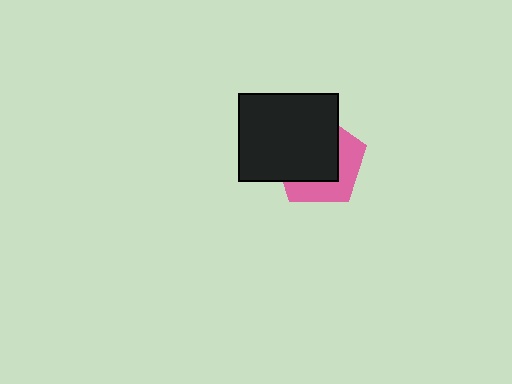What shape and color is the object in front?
The object in front is a black rectangle.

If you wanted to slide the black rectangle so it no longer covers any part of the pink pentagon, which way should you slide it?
Slide it toward the upper-left — that is the most direct way to separate the two shapes.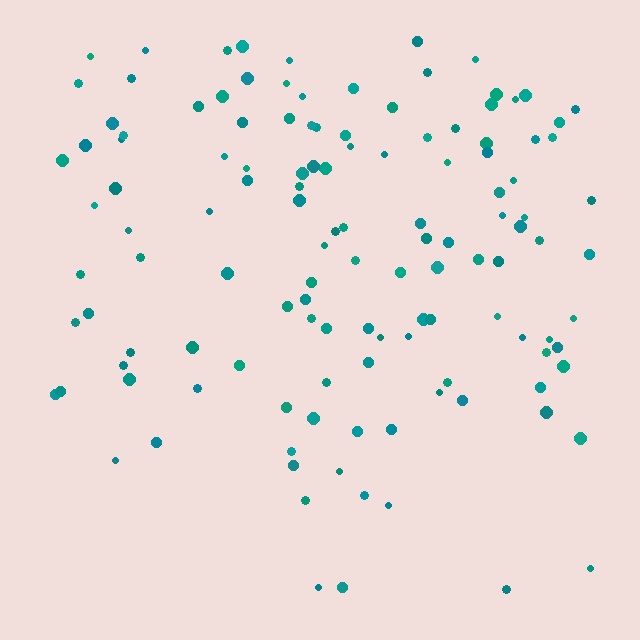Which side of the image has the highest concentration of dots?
The top.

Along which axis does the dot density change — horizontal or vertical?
Vertical.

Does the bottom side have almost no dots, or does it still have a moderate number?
Still a moderate number, just noticeably fewer than the top.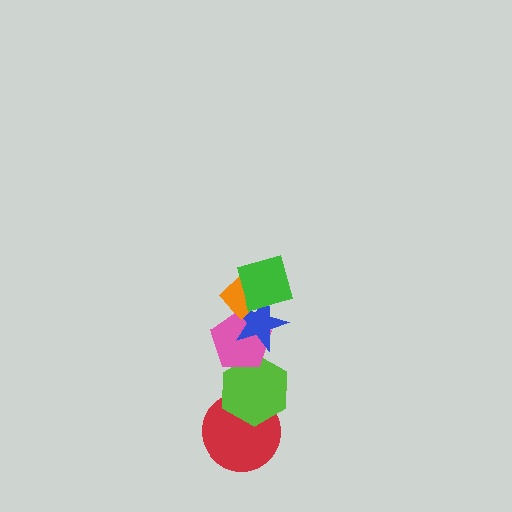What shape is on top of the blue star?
The orange diamond is on top of the blue star.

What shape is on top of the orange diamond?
The green square is on top of the orange diamond.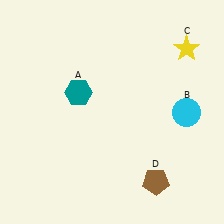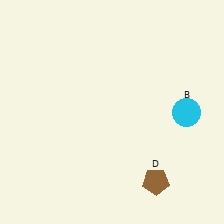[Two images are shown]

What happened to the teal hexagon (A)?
The teal hexagon (A) was removed in Image 2. It was in the top-left area of Image 1.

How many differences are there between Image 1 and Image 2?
There are 2 differences between the two images.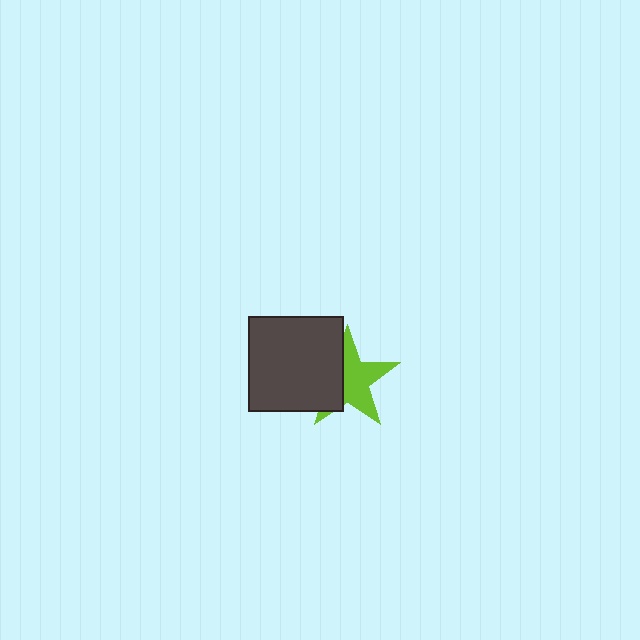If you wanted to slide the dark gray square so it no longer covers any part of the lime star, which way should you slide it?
Slide it left — that is the most direct way to separate the two shapes.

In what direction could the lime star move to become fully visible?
The lime star could move right. That would shift it out from behind the dark gray square entirely.